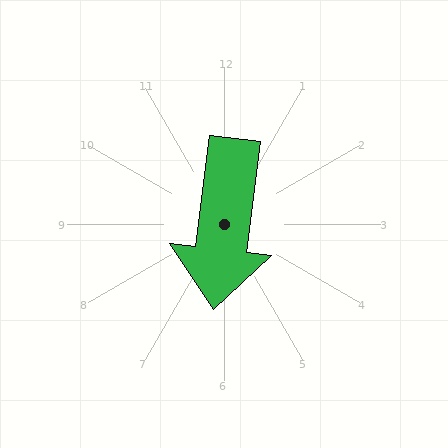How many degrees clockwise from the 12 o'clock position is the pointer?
Approximately 187 degrees.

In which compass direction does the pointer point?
South.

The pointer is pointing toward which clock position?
Roughly 6 o'clock.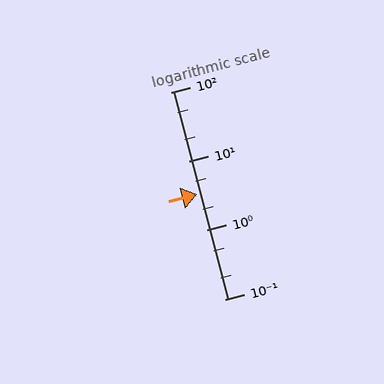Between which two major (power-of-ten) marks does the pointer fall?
The pointer is between 1 and 10.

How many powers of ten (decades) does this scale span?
The scale spans 3 decades, from 0.1 to 100.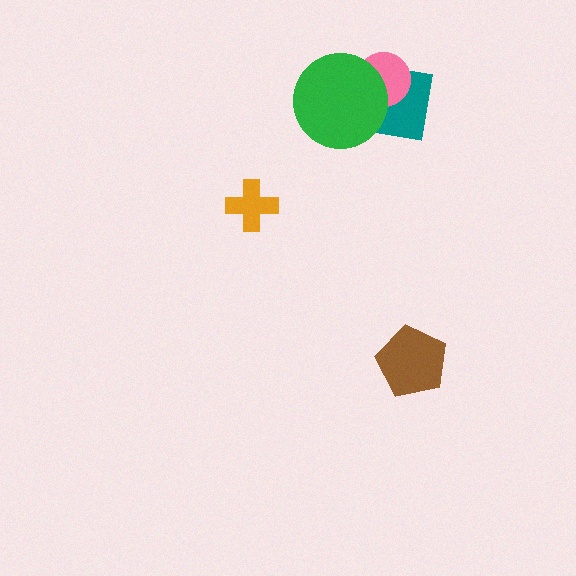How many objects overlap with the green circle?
2 objects overlap with the green circle.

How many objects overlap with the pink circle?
2 objects overlap with the pink circle.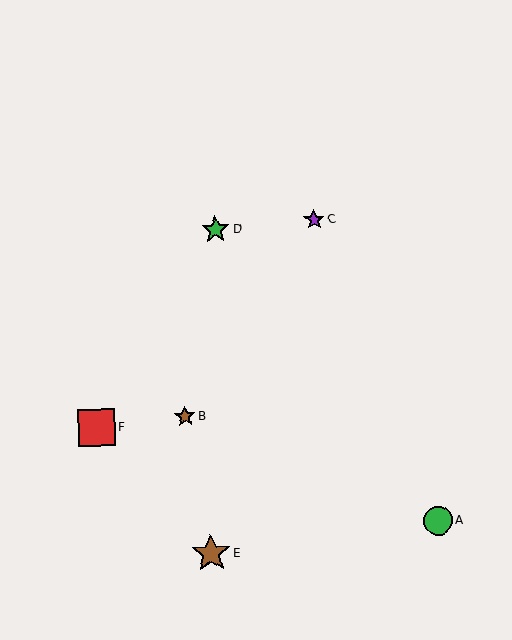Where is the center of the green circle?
The center of the green circle is at (438, 521).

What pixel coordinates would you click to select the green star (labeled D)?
Click at (216, 230) to select the green star D.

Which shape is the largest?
The brown star (labeled E) is the largest.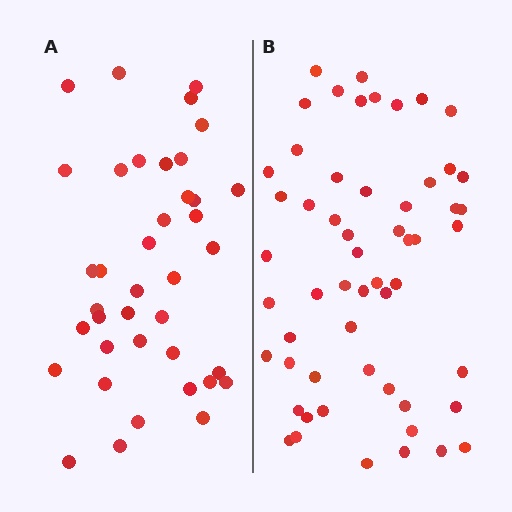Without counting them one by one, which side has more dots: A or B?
Region B (the right region) has more dots.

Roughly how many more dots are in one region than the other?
Region B has approximately 15 more dots than region A.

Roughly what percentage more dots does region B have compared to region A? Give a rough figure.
About 45% more.